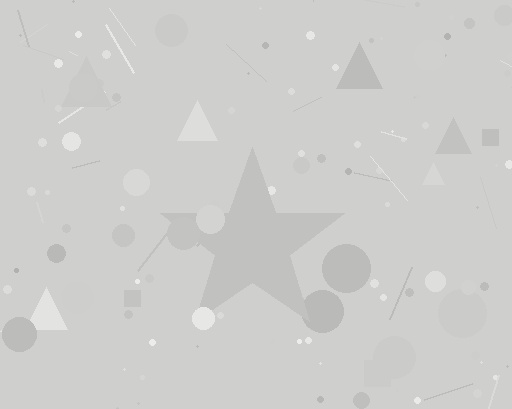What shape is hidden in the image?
A star is hidden in the image.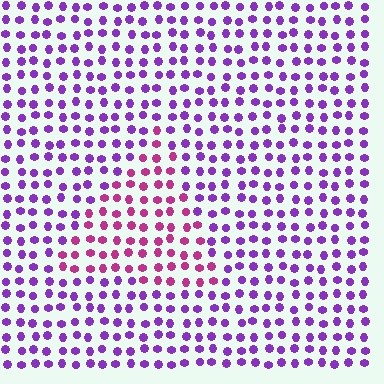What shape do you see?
I see a triangle.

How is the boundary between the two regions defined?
The boundary is defined purely by a slight shift in hue (about 45 degrees). Spacing, size, and orientation are identical on both sides.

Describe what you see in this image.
The image is filled with small purple elements in a uniform arrangement. A triangle-shaped region is visible where the elements are tinted to a slightly different hue, forming a subtle color boundary.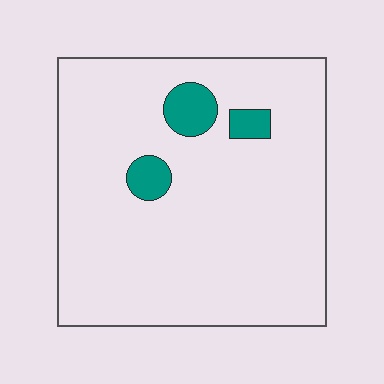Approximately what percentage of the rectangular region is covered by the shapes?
Approximately 5%.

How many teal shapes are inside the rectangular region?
3.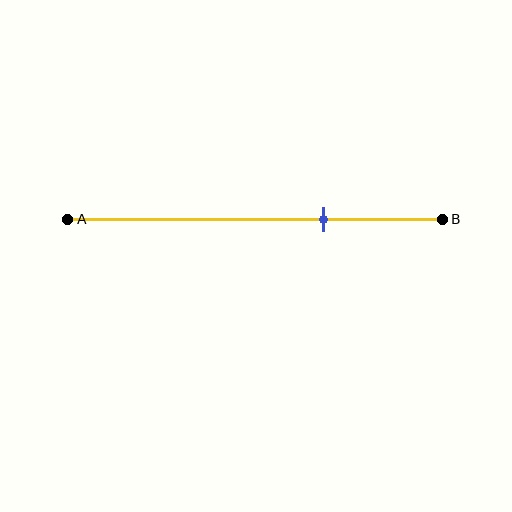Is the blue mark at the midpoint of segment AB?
No, the mark is at about 70% from A, not at the 50% midpoint.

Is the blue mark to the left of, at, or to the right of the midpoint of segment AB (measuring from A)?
The blue mark is to the right of the midpoint of segment AB.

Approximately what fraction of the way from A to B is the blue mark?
The blue mark is approximately 70% of the way from A to B.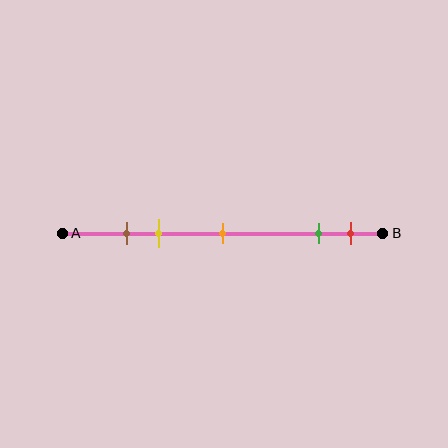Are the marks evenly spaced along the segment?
No, the marks are not evenly spaced.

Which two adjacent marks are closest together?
The brown and yellow marks are the closest adjacent pair.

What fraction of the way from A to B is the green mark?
The green mark is approximately 80% (0.8) of the way from A to B.